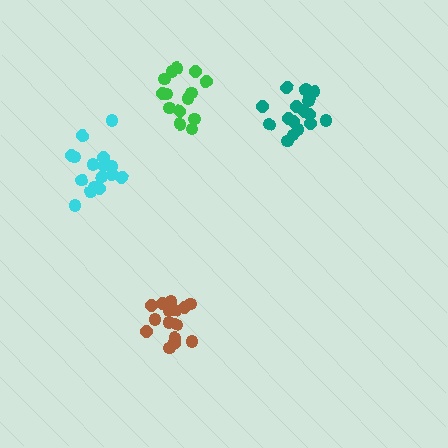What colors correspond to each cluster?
The clusters are colored: green, brown, cyan, teal.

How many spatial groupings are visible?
There are 4 spatial groupings.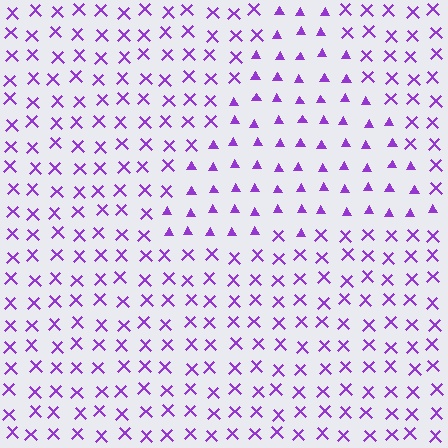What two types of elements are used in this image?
The image uses triangles inside the triangle region and X marks outside it.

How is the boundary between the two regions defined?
The boundary is defined by a change in element shape: triangles inside vs. X marks outside. All elements share the same color and spacing.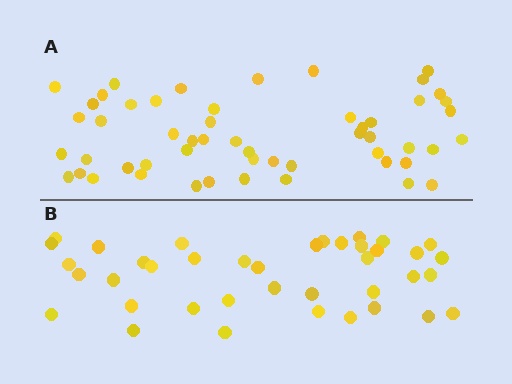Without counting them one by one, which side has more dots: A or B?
Region A (the top region) has more dots.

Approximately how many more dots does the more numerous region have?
Region A has approximately 15 more dots than region B.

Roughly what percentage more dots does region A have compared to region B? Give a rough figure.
About 35% more.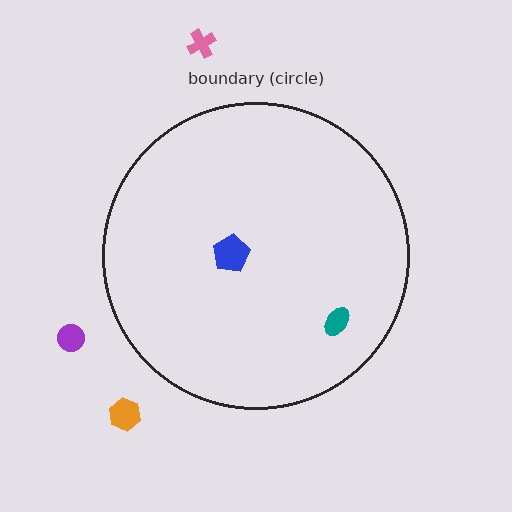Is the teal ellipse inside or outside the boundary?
Inside.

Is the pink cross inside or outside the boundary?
Outside.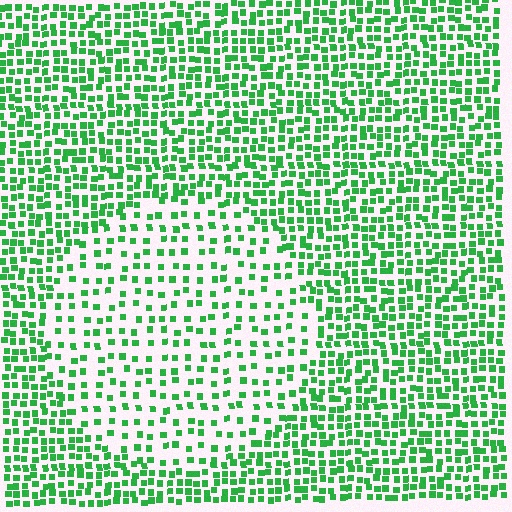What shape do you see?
I see a circle.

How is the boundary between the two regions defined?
The boundary is defined by a change in element density (approximately 2.1x ratio). All elements are the same color, size, and shape.